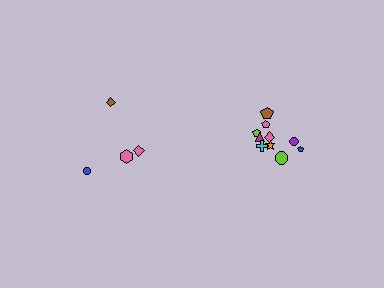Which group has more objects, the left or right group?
The right group.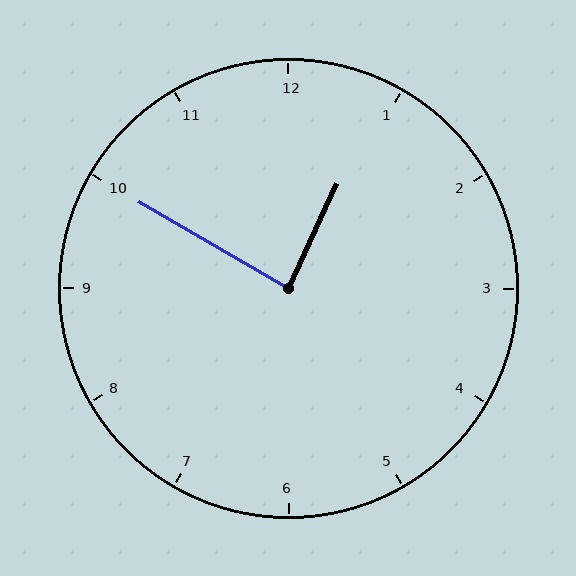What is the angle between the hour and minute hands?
Approximately 85 degrees.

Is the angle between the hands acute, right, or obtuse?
It is right.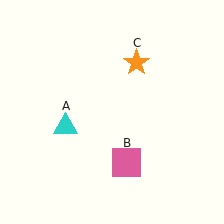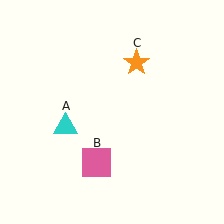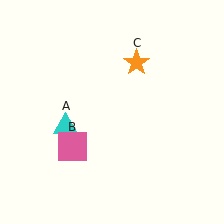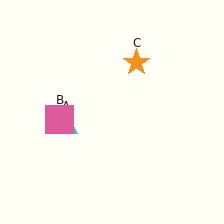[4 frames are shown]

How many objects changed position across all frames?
1 object changed position: pink square (object B).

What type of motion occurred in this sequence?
The pink square (object B) rotated clockwise around the center of the scene.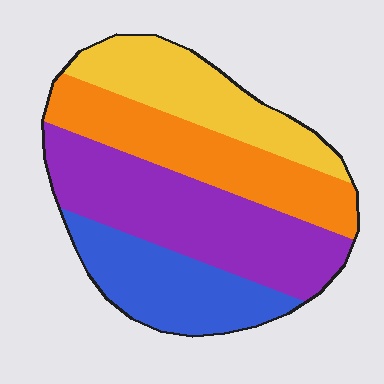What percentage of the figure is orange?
Orange covers 25% of the figure.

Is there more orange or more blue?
Orange.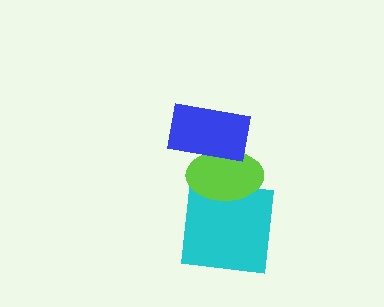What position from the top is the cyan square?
The cyan square is 3rd from the top.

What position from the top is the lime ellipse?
The lime ellipse is 2nd from the top.